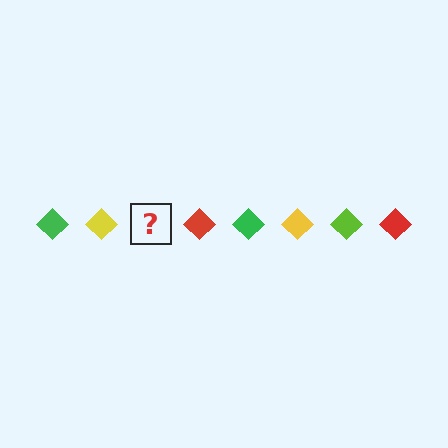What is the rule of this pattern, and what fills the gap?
The rule is that the pattern cycles through green, yellow, lime, red diamonds. The gap should be filled with a lime diamond.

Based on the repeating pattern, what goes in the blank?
The blank should be a lime diamond.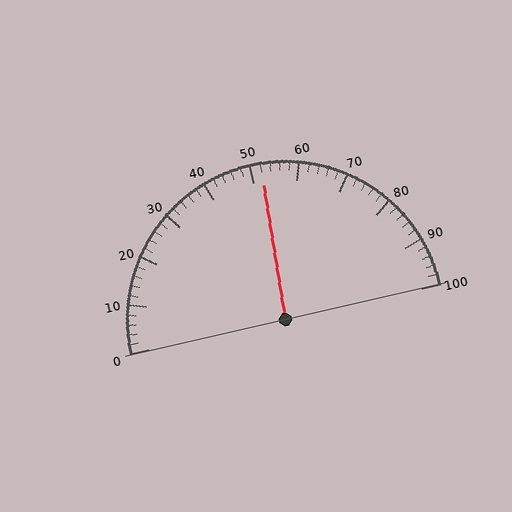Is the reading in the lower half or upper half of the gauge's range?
The reading is in the upper half of the range (0 to 100).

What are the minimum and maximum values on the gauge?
The gauge ranges from 0 to 100.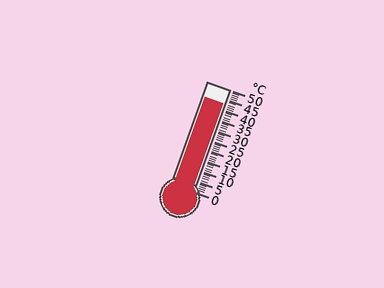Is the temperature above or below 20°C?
The temperature is above 20°C.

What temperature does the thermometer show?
The thermometer shows approximately 43°C.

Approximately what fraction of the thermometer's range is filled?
The thermometer is filled to approximately 85% of its range.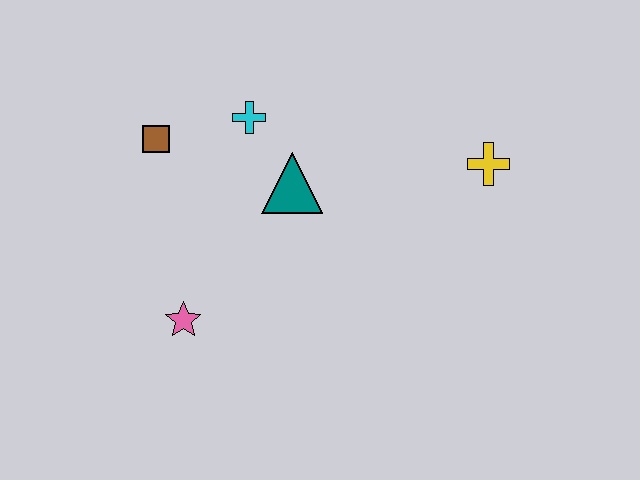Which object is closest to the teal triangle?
The cyan cross is closest to the teal triangle.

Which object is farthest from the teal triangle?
The yellow cross is farthest from the teal triangle.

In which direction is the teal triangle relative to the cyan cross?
The teal triangle is below the cyan cross.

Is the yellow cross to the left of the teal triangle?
No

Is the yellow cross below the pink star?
No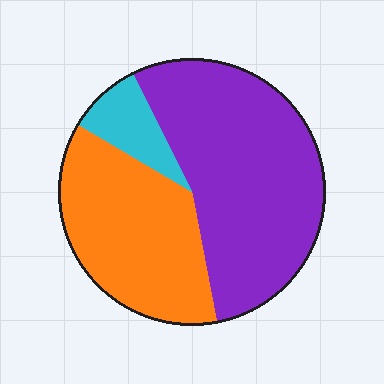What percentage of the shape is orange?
Orange takes up about three eighths (3/8) of the shape.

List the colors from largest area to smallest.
From largest to smallest: purple, orange, cyan.